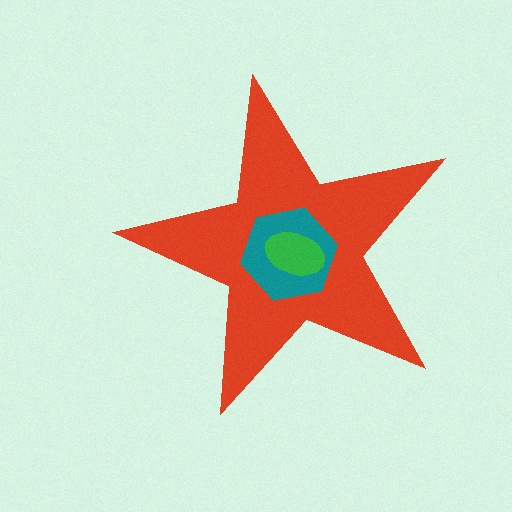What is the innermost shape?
The green ellipse.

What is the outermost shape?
The red star.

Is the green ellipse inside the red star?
Yes.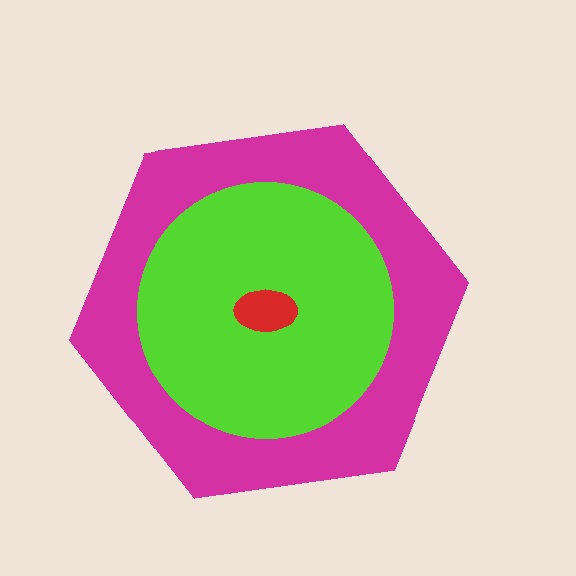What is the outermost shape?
The magenta hexagon.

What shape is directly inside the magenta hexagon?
The lime circle.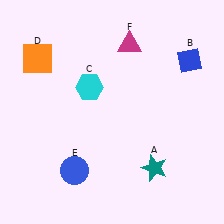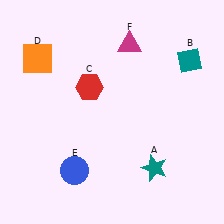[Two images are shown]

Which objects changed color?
B changed from blue to teal. C changed from cyan to red.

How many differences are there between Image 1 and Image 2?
There are 2 differences between the two images.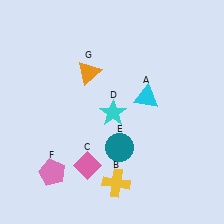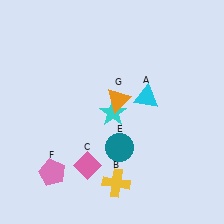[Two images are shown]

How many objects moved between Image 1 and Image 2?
1 object moved between the two images.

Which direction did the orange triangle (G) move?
The orange triangle (G) moved right.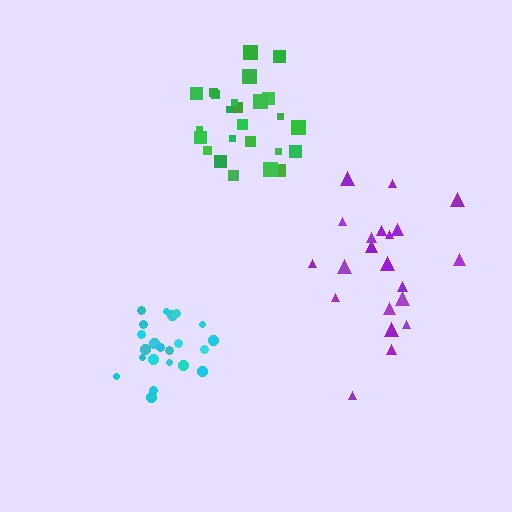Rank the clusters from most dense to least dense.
cyan, green, purple.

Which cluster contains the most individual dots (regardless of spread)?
Green (25).